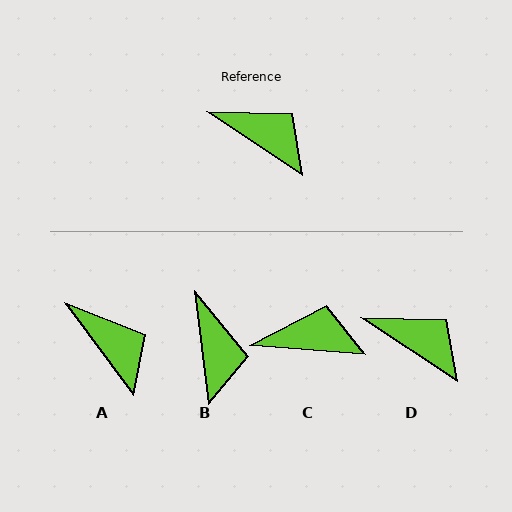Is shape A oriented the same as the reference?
No, it is off by about 21 degrees.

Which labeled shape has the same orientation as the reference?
D.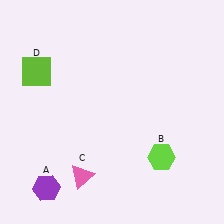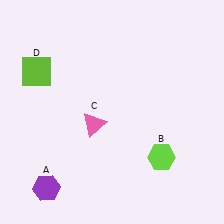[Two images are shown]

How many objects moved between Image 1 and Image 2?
1 object moved between the two images.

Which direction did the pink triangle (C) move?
The pink triangle (C) moved up.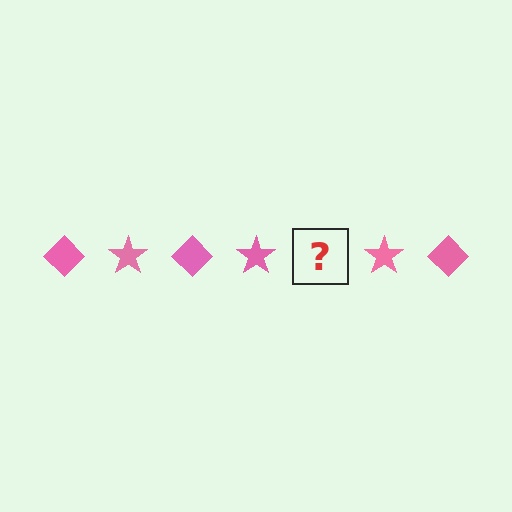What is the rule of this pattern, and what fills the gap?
The rule is that the pattern cycles through diamond, star shapes in pink. The gap should be filled with a pink diamond.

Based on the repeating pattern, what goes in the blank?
The blank should be a pink diamond.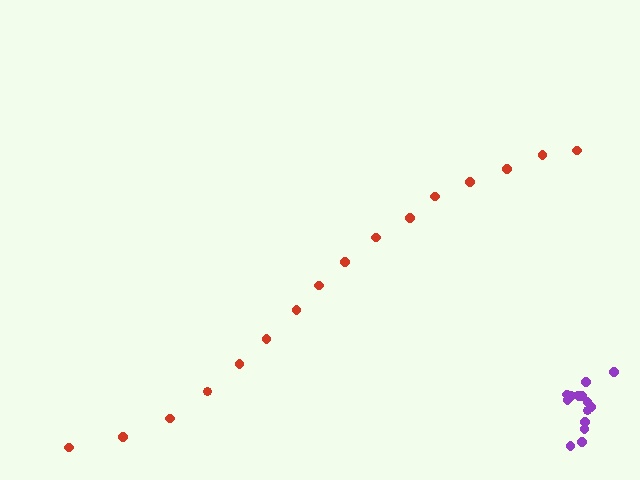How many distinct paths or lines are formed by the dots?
There are 2 distinct paths.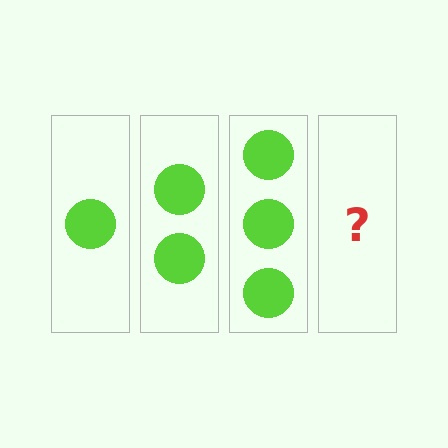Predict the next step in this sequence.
The next step is 4 circles.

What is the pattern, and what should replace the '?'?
The pattern is that each step adds one more circle. The '?' should be 4 circles.